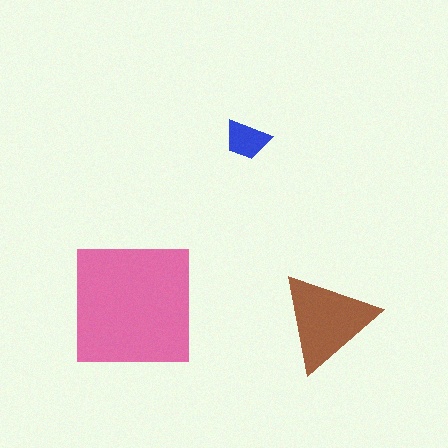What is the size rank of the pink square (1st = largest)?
1st.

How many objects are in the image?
There are 3 objects in the image.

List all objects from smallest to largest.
The blue trapezoid, the brown triangle, the pink square.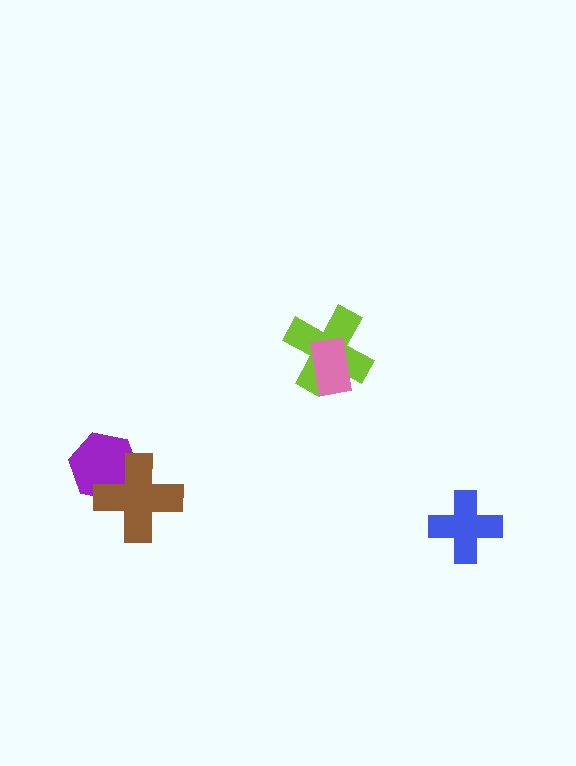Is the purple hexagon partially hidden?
Yes, it is partially covered by another shape.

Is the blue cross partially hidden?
No, no other shape covers it.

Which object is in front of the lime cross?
The pink rectangle is in front of the lime cross.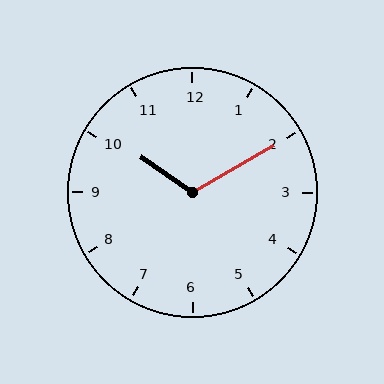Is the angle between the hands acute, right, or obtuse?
It is obtuse.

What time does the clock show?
10:10.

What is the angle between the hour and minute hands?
Approximately 115 degrees.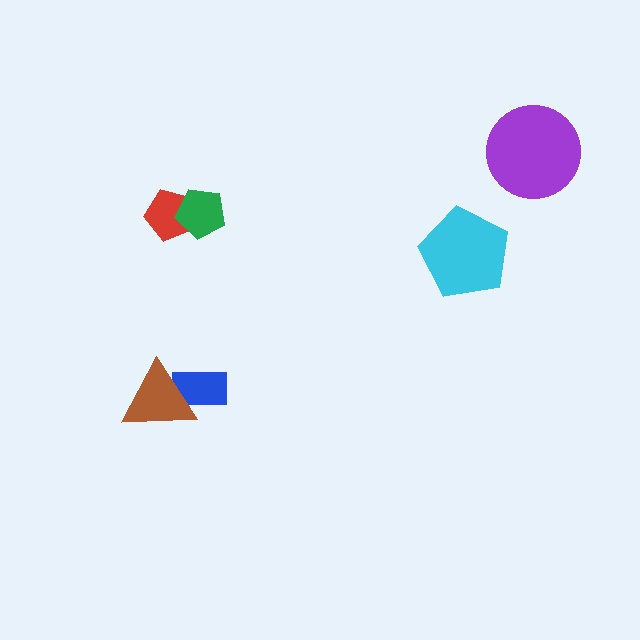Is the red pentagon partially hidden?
Yes, it is partially covered by another shape.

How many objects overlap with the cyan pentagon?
0 objects overlap with the cyan pentagon.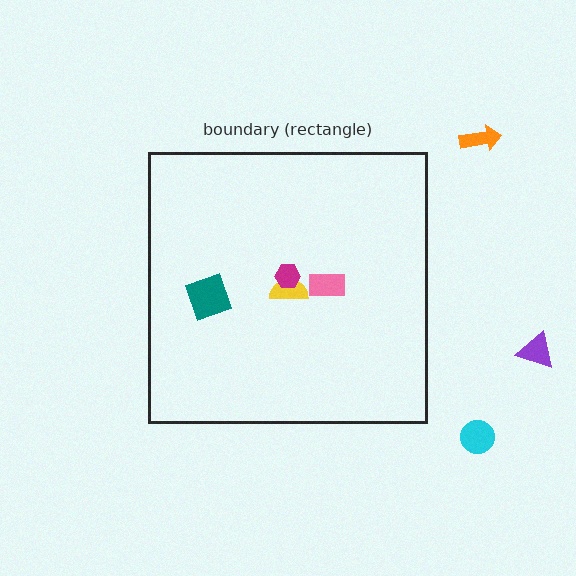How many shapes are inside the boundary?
4 inside, 3 outside.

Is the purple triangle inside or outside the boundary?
Outside.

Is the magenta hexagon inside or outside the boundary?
Inside.